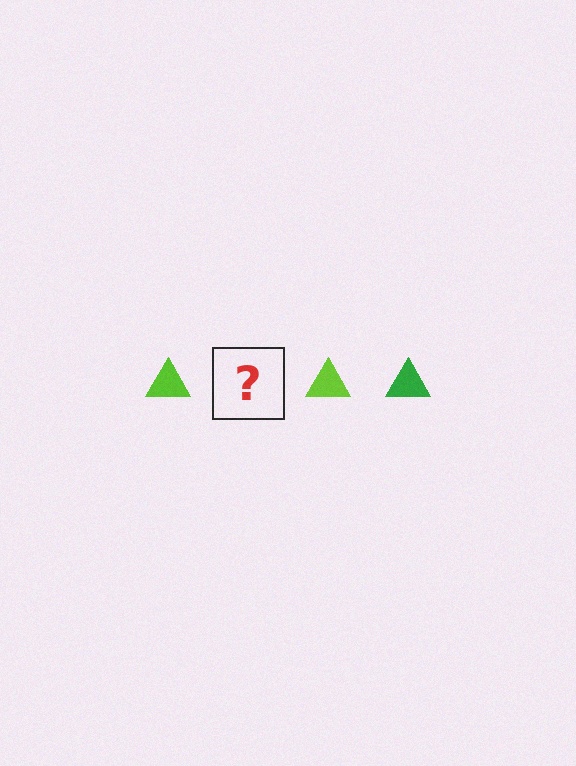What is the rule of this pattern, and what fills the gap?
The rule is that the pattern cycles through lime, green triangles. The gap should be filled with a green triangle.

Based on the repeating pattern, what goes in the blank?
The blank should be a green triangle.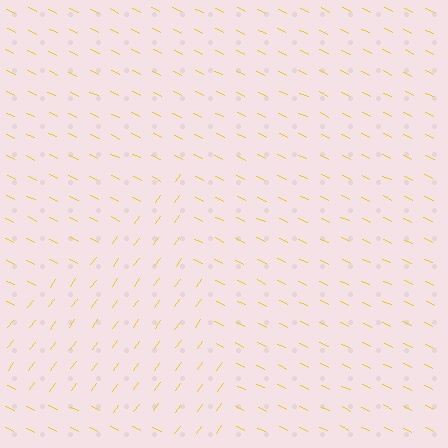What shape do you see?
I see a triangle.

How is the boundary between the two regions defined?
The boundary is defined purely by a change in line orientation (approximately 79 degrees difference). All lines are the same color and thickness.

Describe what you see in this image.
The image is filled with small yellow line segments. A triangle region in the image has lines oriented differently from the surrounding lines, creating a visible texture boundary.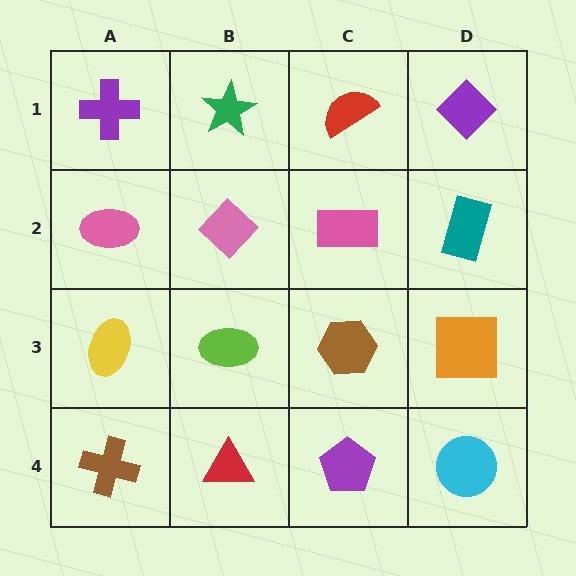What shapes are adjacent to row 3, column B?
A pink diamond (row 2, column B), a red triangle (row 4, column B), a yellow ellipse (row 3, column A), a brown hexagon (row 3, column C).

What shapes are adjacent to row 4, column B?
A lime ellipse (row 3, column B), a brown cross (row 4, column A), a purple pentagon (row 4, column C).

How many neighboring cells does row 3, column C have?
4.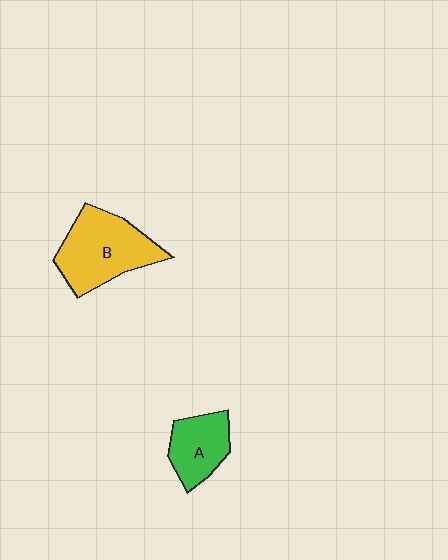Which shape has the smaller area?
Shape A (green).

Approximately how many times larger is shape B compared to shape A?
Approximately 1.6 times.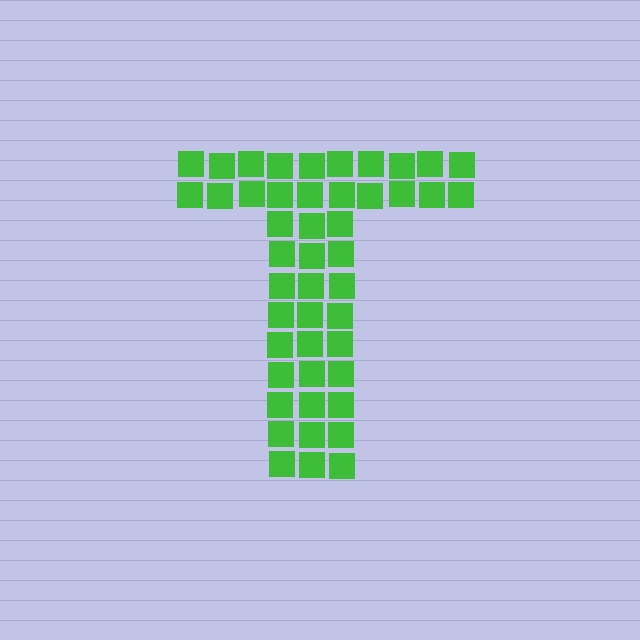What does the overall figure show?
The overall figure shows the letter T.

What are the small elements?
The small elements are squares.